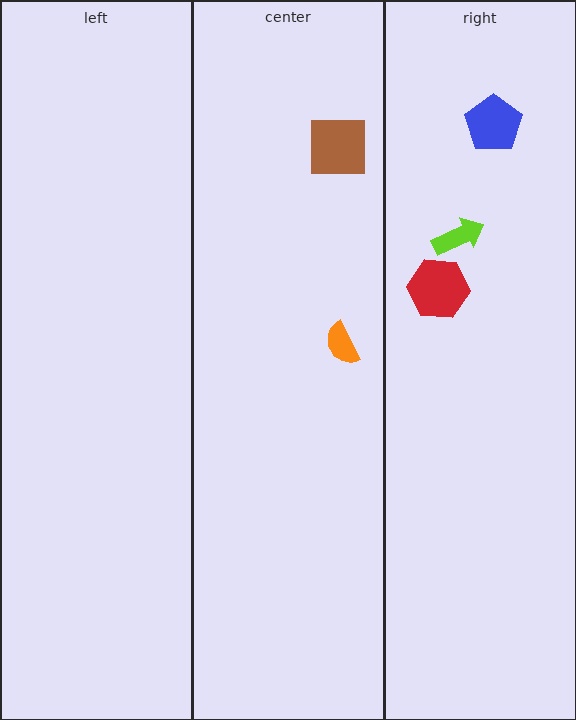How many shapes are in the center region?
2.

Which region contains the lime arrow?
The right region.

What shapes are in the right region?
The red hexagon, the lime arrow, the blue pentagon.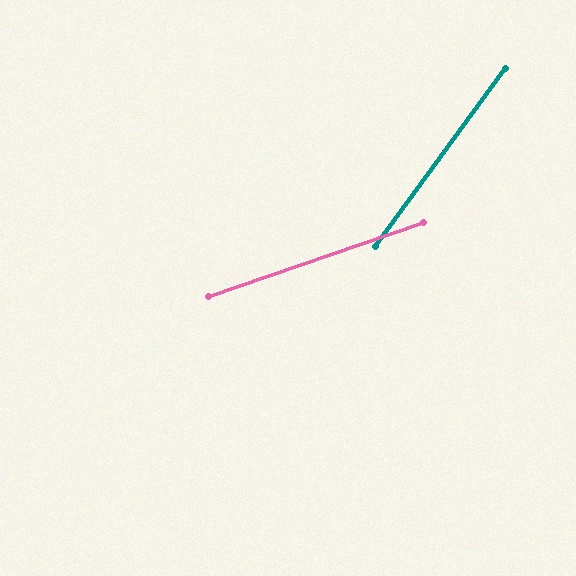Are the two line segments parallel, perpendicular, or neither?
Neither parallel nor perpendicular — they differ by about 35°.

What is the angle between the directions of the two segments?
Approximately 35 degrees.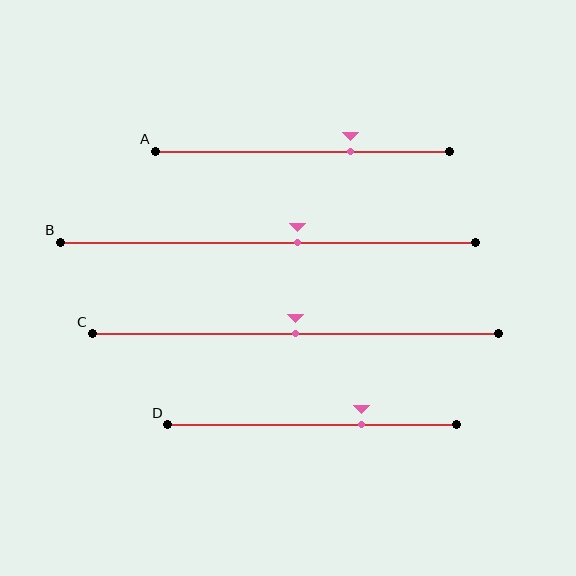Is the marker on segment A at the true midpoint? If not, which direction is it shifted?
No, the marker on segment A is shifted to the right by about 16% of the segment length.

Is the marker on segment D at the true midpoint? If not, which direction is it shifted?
No, the marker on segment D is shifted to the right by about 17% of the segment length.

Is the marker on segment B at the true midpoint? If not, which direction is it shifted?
No, the marker on segment B is shifted to the right by about 7% of the segment length.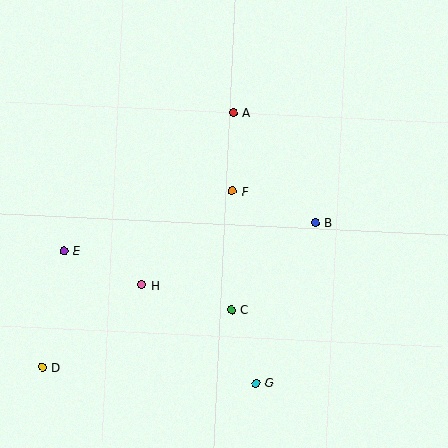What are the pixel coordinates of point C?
Point C is at (231, 309).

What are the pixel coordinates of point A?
Point A is at (234, 112).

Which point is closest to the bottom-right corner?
Point G is closest to the bottom-right corner.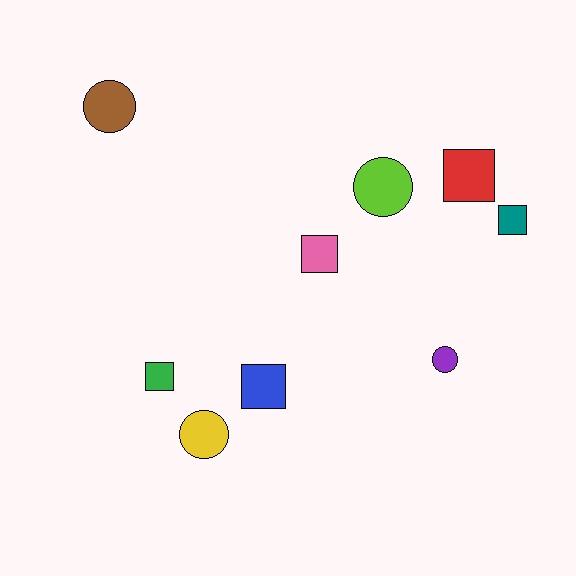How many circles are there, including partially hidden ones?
There are 4 circles.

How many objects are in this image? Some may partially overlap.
There are 9 objects.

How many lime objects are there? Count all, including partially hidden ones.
There is 1 lime object.